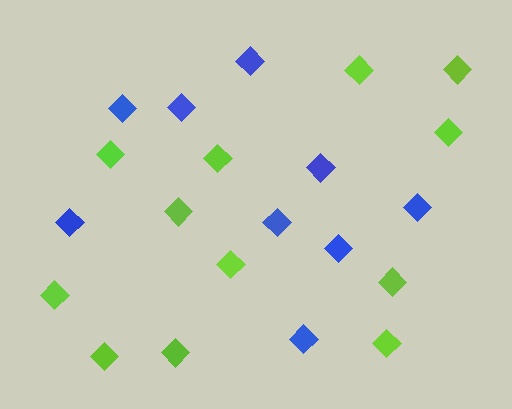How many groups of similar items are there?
There are 2 groups: one group of lime diamonds (12) and one group of blue diamonds (9).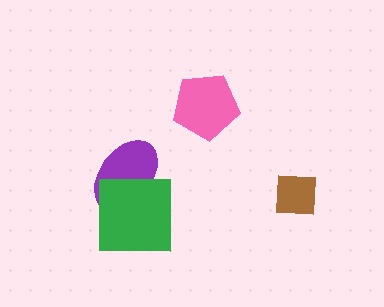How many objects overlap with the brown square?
0 objects overlap with the brown square.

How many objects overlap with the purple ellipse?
1 object overlaps with the purple ellipse.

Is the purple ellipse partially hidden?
Yes, it is partially covered by another shape.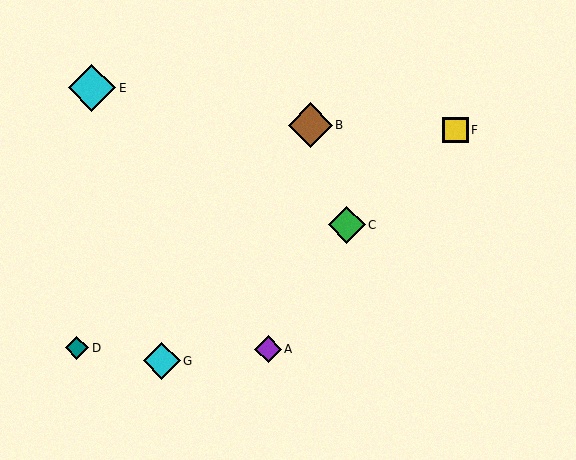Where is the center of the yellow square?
The center of the yellow square is at (455, 130).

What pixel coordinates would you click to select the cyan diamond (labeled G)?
Click at (162, 361) to select the cyan diamond G.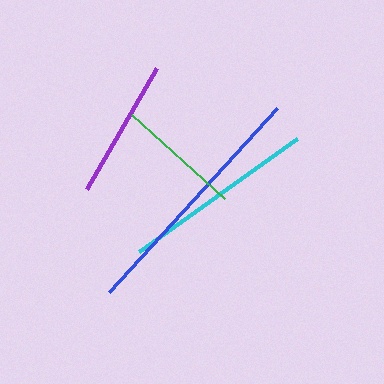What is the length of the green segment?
The green segment is approximately 126 pixels long.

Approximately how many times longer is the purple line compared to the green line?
The purple line is approximately 1.1 times the length of the green line.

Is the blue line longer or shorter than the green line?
The blue line is longer than the green line.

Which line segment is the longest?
The blue line is the longest at approximately 249 pixels.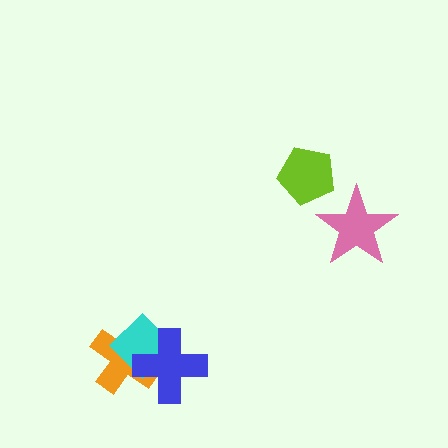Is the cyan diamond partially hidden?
Yes, it is partially covered by another shape.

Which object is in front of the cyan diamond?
The blue cross is in front of the cyan diamond.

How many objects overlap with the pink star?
0 objects overlap with the pink star.